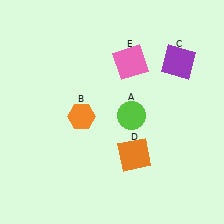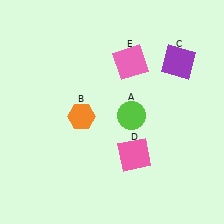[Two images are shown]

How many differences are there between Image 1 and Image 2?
There is 1 difference between the two images.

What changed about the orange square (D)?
In Image 1, D is orange. In Image 2, it changed to pink.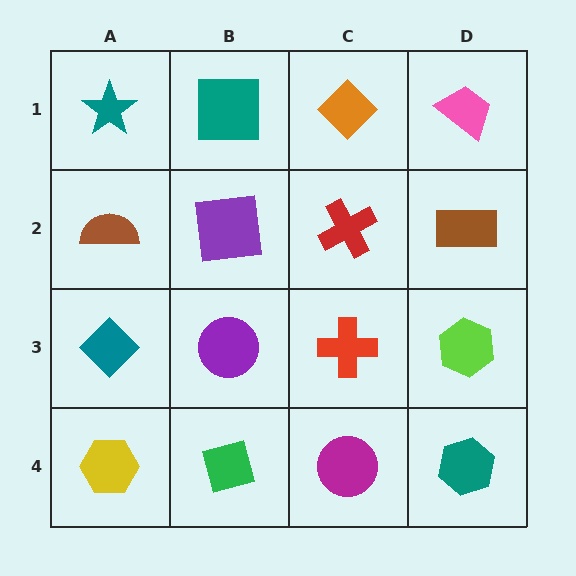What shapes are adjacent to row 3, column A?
A brown semicircle (row 2, column A), a yellow hexagon (row 4, column A), a purple circle (row 3, column B).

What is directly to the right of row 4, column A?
A green square.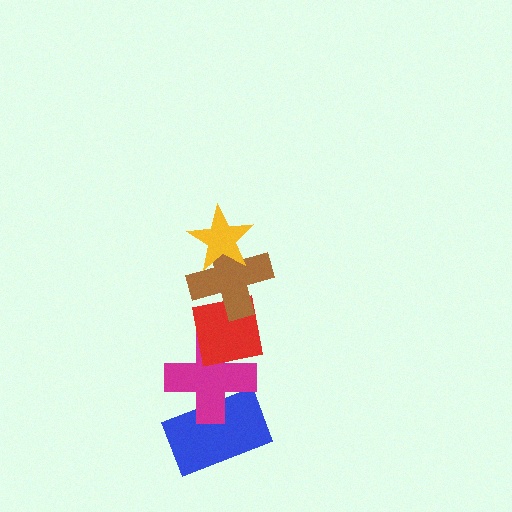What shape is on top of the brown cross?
The yellow star is on top of the brown cross.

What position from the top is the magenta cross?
The magenta cross is 4th from the top.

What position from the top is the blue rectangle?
The blue rectangle is 5th from the top.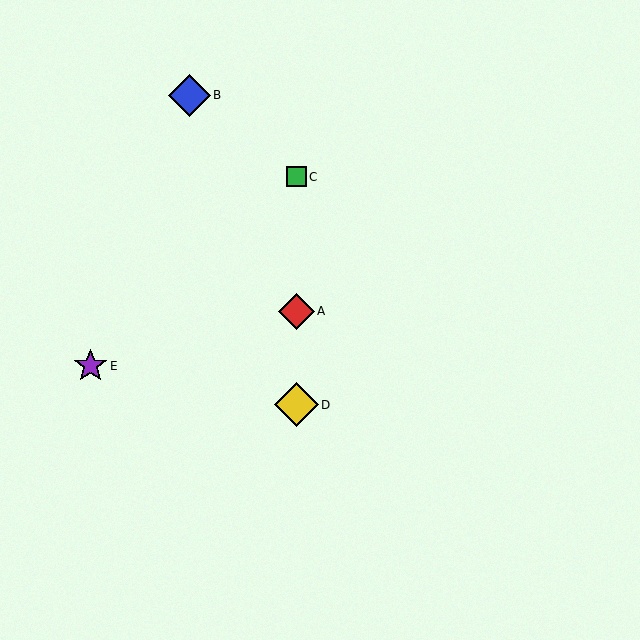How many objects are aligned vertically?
3 objects (A, C, D) are aligned vertically.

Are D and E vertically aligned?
No, D is at x≈296 and E is at x≈90.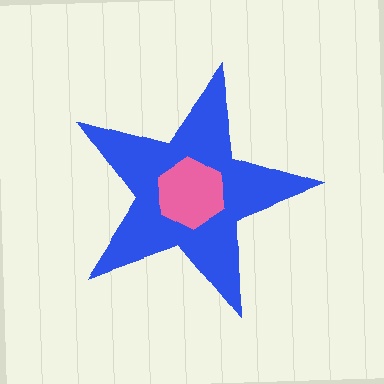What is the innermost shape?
The pink hexagon.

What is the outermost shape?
The blue star.